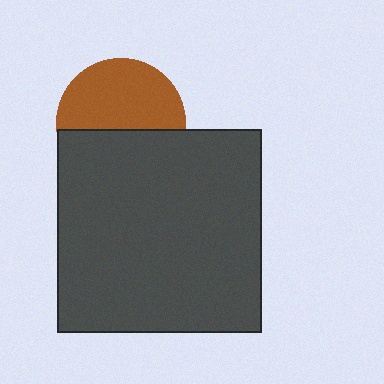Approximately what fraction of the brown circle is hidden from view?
Roughly 44% of the brown circle is hidden behind the dark gray square.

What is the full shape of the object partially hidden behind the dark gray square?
The partially hidden object is a brown circle.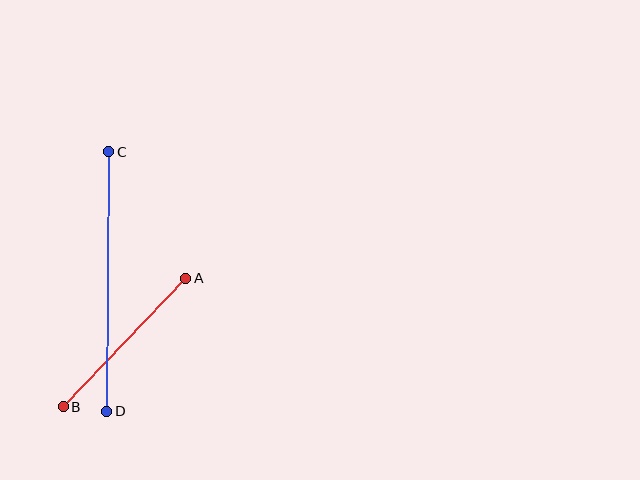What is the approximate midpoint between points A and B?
The midpoint is at approximately (124, 342) pixels.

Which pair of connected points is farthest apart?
Points C and D are farthest apart.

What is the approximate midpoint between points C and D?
The midpoint is at approximately (108, 282) pixels.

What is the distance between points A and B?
The distance is approximately 178 pixels.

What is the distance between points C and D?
The distance is approximately 260 pixels.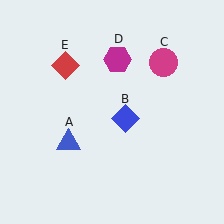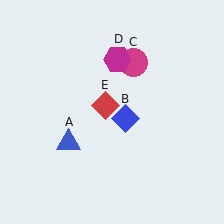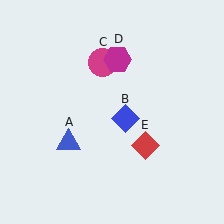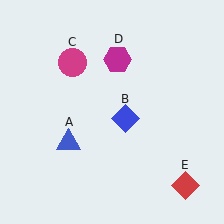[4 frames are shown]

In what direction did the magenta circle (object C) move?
The magenta circle (object C) moved left.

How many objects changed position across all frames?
2 objects changed position: magenta circle (object C), red diamond (object E).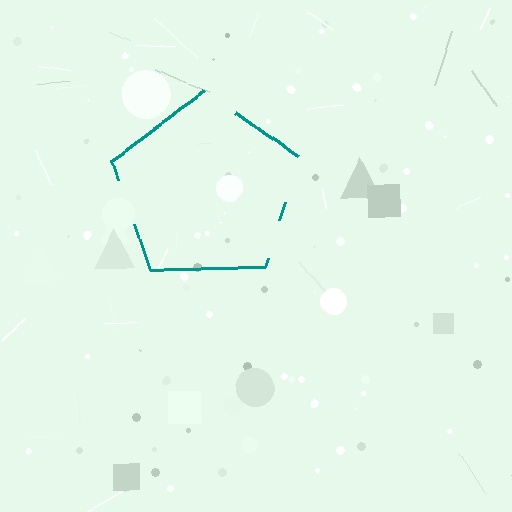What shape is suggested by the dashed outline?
The dashed outline suggests a pentagon.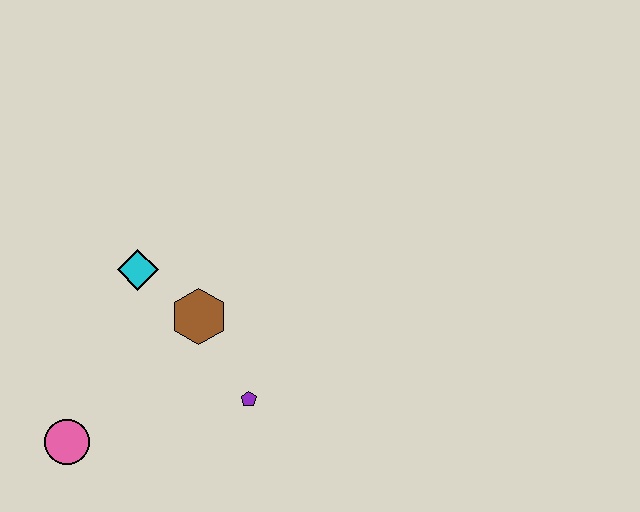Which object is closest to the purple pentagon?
The brown hexagon is closest to the purple pentagon.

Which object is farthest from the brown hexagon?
The pink circle is farthest from the brown hexagon.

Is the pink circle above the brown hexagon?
No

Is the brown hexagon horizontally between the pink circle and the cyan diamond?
No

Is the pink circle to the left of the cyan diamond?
Yes